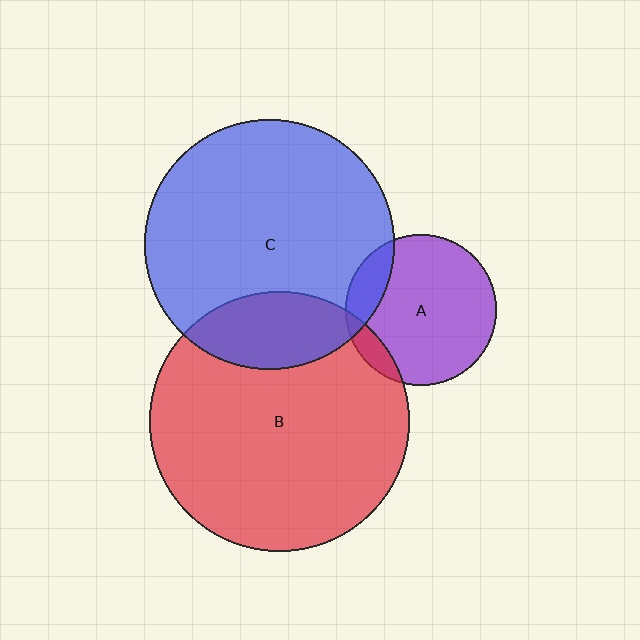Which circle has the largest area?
Circle B (red).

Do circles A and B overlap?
Yes.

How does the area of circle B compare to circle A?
Approximately 3.0 times.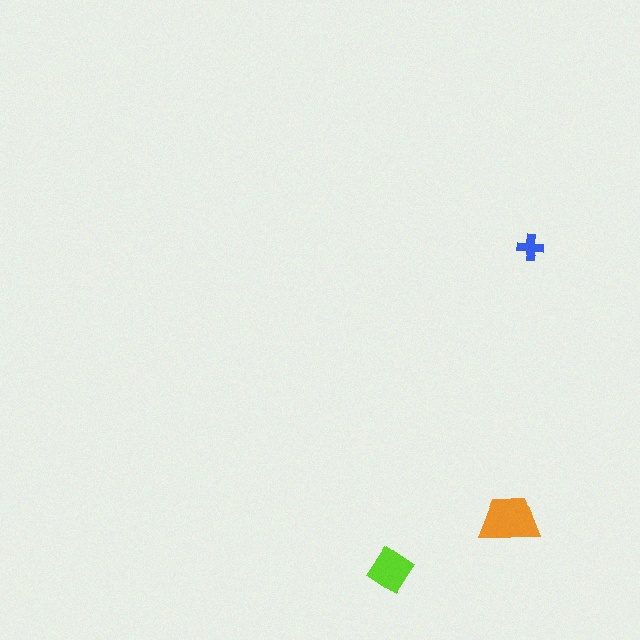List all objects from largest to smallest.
The orange trapezoid, the lime diamond, the blue cross.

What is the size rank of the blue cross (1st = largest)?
3rd.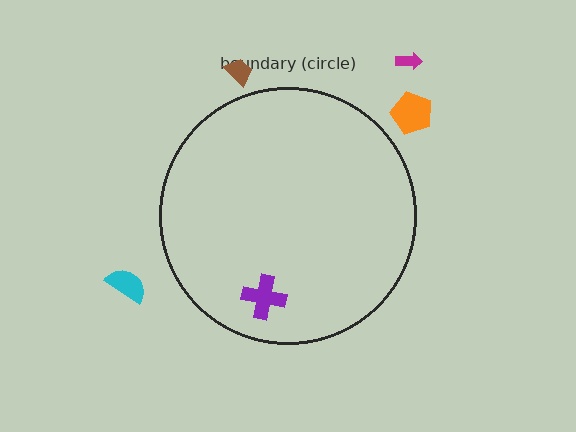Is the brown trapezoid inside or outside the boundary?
Outside.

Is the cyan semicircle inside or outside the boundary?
Outside.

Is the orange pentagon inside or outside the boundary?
Outside.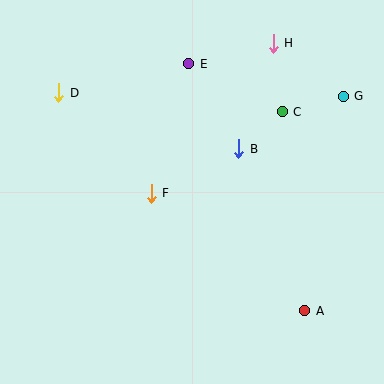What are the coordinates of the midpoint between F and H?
The midpoint between F and H is at (212, 118).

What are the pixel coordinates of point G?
Point G is at (343, 96).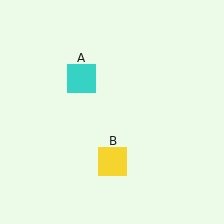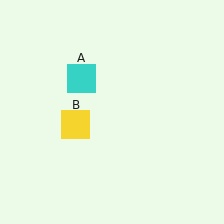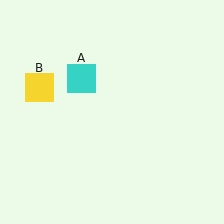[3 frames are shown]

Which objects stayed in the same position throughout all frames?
Cyan square (object A) remained stationary.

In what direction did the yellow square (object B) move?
The yellow square (object B) moved up and to the left.